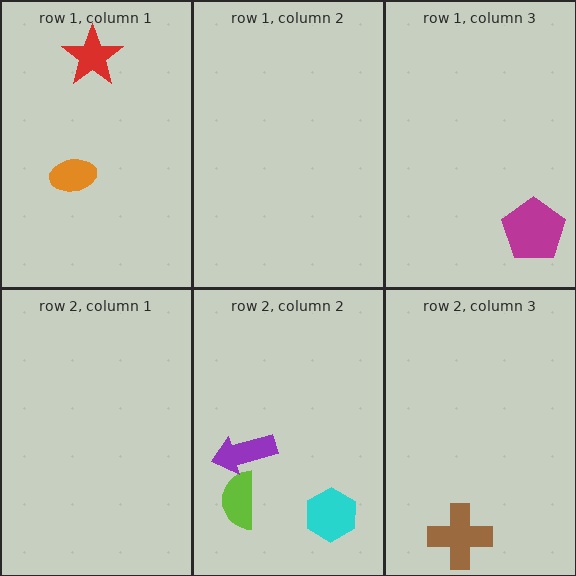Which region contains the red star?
The row 1, column 1 region.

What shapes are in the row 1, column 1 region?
The red star, the orange ellipse.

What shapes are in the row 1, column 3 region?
The magenta pentagon.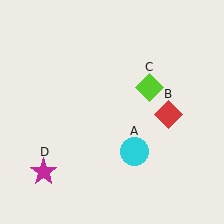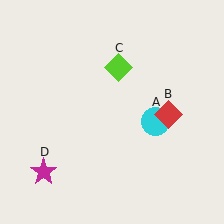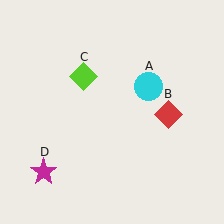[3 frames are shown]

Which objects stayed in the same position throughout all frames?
Red diamond (object B) and magenta star (object D) remained stationary.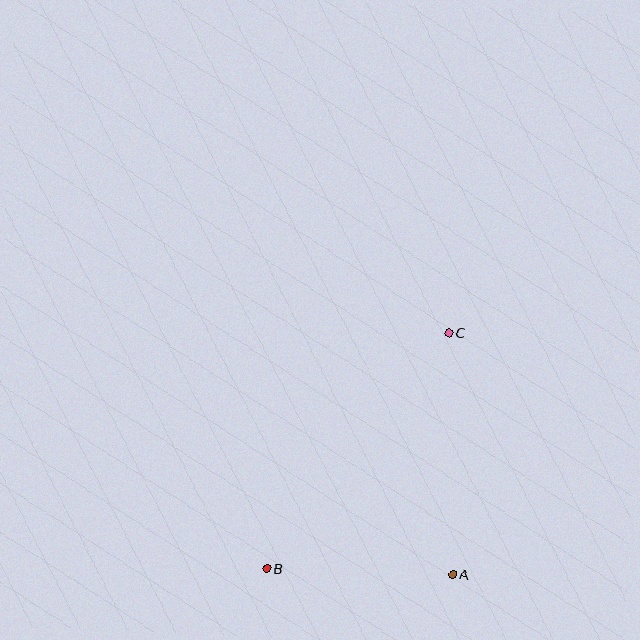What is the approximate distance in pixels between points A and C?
The distance between A and C is approximately 242 pixels.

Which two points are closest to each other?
Points A and B are closest to each other.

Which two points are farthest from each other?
Points B and C are farthest from each other.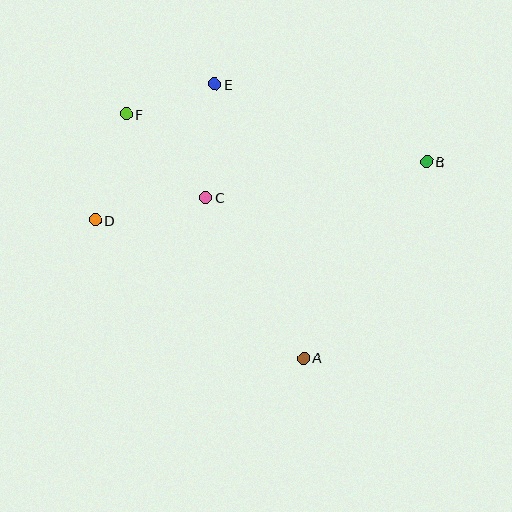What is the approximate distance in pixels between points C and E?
The distance between C and E is approximately 114 pixels.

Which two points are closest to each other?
Points E and F are closest to each other.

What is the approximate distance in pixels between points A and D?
The distance between A and D is approximately 249 pixels.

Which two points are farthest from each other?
Points B and D are farthest from each other.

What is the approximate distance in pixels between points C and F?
The distance between C and F is approximately 115 pixels.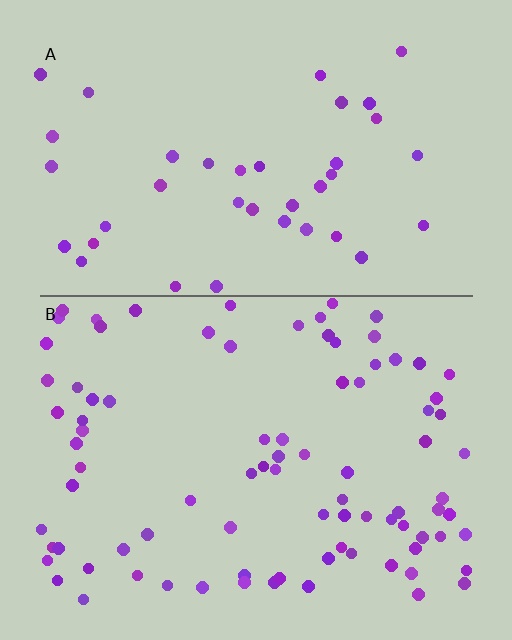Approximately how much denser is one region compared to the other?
Approximately 2.2× — region B over region A.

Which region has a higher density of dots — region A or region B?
B (the bottom).